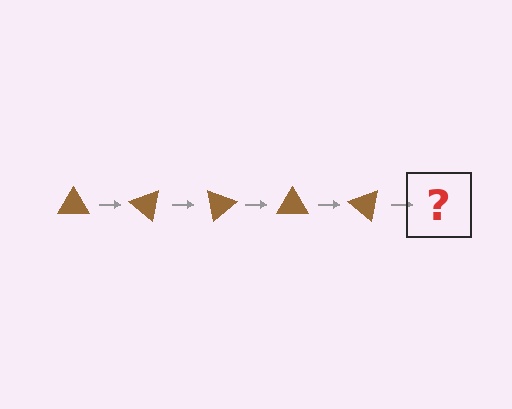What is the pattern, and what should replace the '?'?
The pattern is that the triangle rotates 40 degrees each step. The '?' should be a brown triangle rotated 200 degrees.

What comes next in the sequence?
The next element should be a brown triangle rotated 200 degrees.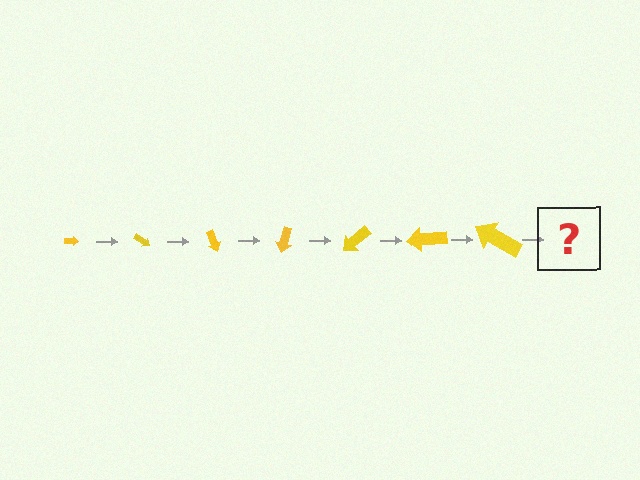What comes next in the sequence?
The next element should be an arrow, larger than the previous one and rotated 245 degrees from the start.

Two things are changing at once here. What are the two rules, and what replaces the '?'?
The two rules are that the arrow grows larger each step and it rotates 35 degrees each step. The '?' should be an arrow, larger than the previous one and rotated 245 degrees from the start.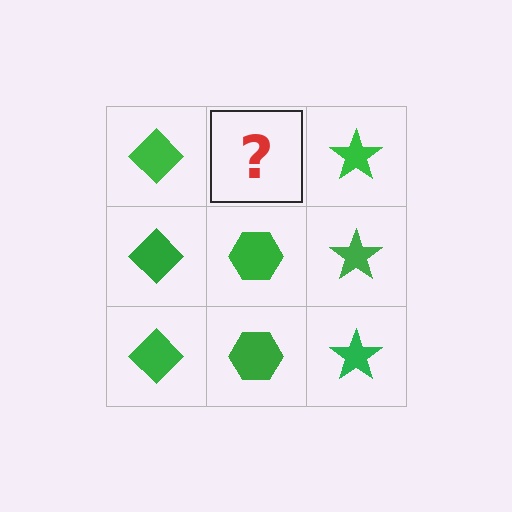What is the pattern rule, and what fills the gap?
The rule is that each column has a consistent shape. The gap should be filled with a green hexagon.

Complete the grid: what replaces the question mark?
The question mark should be replaced with a green hexagon.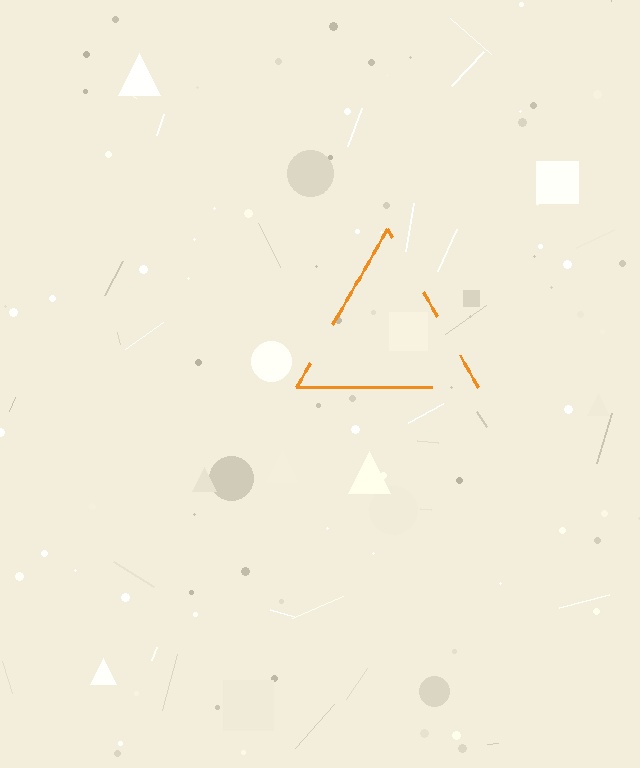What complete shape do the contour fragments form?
The contour fragments form a triangle.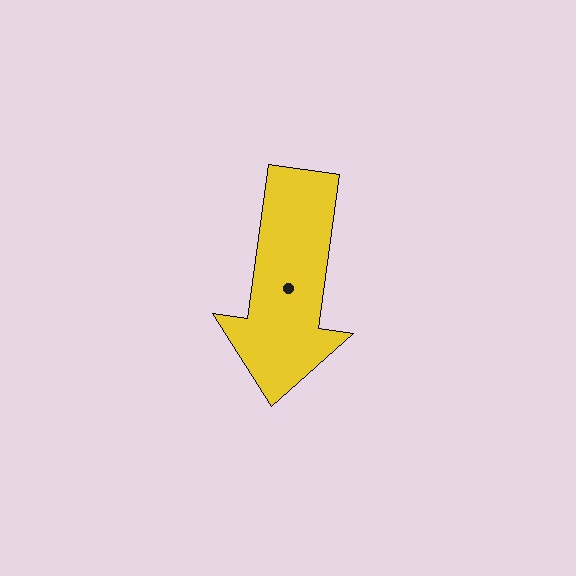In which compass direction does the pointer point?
South.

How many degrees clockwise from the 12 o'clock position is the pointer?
Approximately 188 degrees.